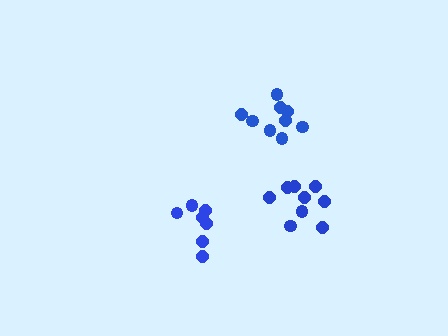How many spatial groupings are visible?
There are 3 spatial groupings.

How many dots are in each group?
Group 1: 7 dots, Group 2: 9 dots, Group 3: 9 dots (25 total).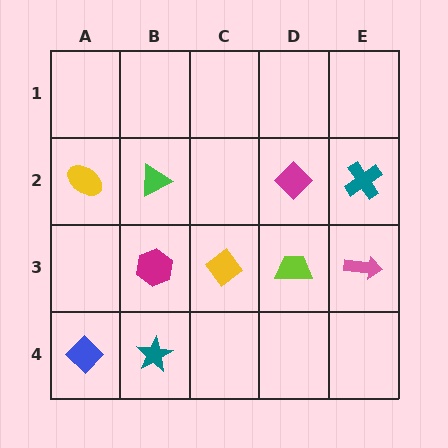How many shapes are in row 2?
4 shapes.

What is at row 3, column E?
A pink arrow.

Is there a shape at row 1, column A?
No, that cell is empty.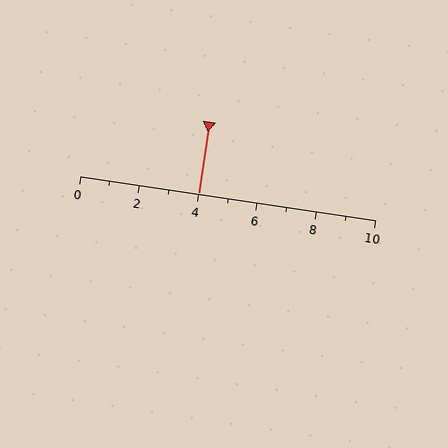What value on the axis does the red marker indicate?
The marker indicates approximately 4.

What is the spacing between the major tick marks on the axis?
The major ticks are spaced 2 apart.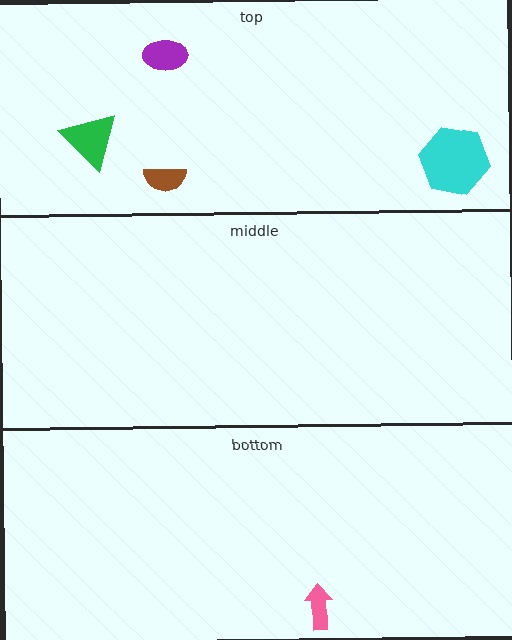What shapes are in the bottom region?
The pink arrow.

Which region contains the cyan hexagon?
The top region.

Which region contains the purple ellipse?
The top region.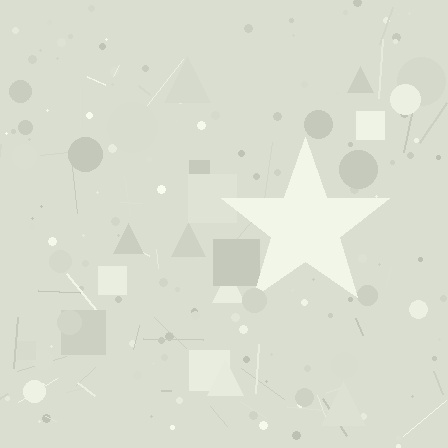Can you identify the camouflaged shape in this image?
The camouflaged shape is a star.